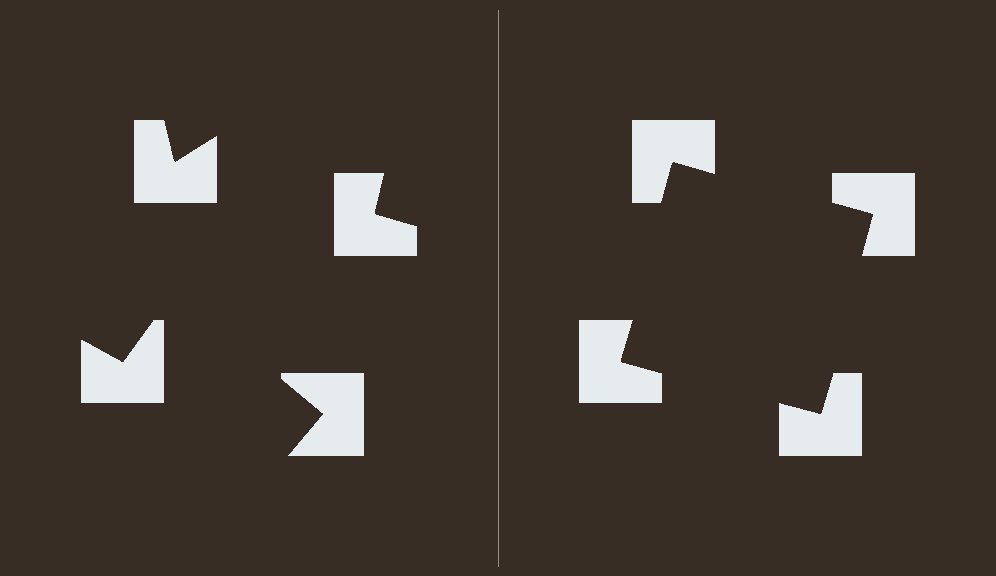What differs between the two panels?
The notched squares are positioned identically on both sides; only the wedge orientations differ. On the right they align to a square; on the left they are misaligned.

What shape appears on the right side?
An illusory square.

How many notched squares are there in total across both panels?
8 — 4 on each side.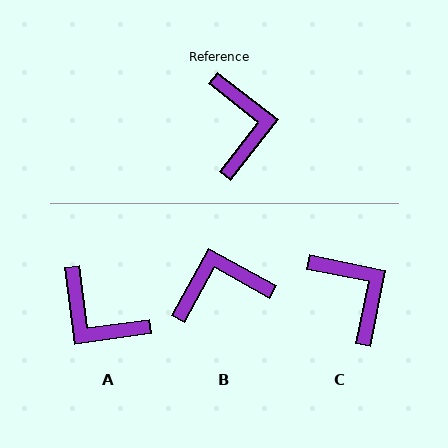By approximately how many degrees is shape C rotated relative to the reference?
Approximately 27 degrees counter-clockwise.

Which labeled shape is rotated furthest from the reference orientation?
A, about 134 degrees away.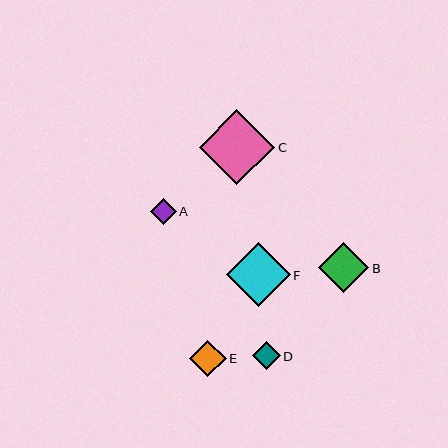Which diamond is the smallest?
Diamond A is the smallest with a size of approximately 25 pixels.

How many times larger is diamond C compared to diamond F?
Diamond C is approximately 1.2 times the size of diamond F.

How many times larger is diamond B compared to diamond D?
Diamond B is approximately 1.8 times the size of diamond D.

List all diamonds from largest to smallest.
From largest to smallest: C, F, B, E, D, A.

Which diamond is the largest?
Diamond C is the largest with a size of approximately 75 pixels.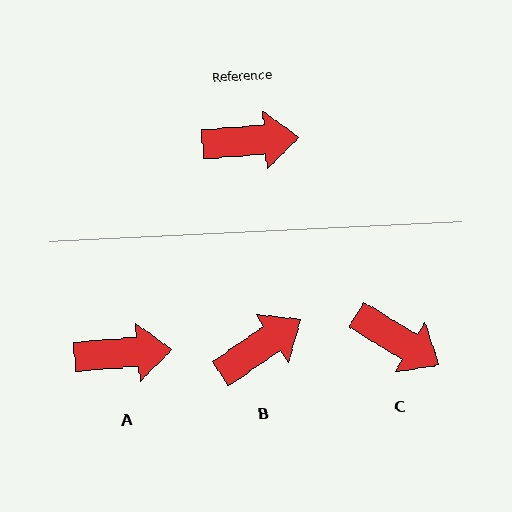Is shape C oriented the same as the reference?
No, it is off by about 36 degrees.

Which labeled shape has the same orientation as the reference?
A.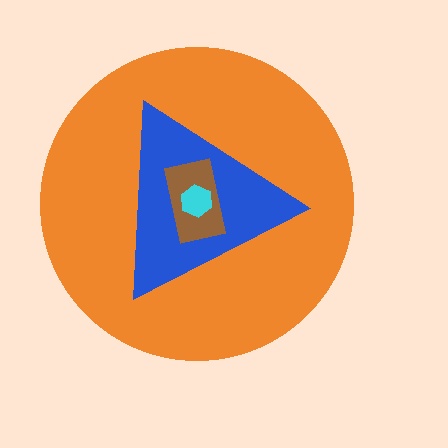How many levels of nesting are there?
4.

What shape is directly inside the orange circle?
The blue triangle.